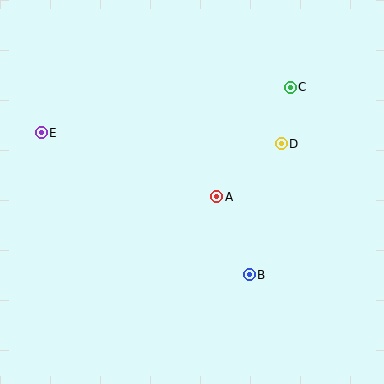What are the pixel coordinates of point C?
Point C is at (290, 87).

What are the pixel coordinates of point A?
Point A is at (217, 197).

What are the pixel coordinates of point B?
Point B is at (249, 275).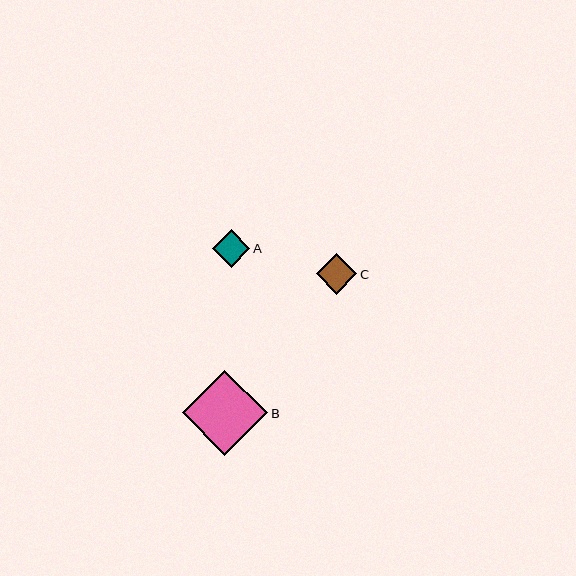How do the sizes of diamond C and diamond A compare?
Diamond C and diamond A are approximately the same size.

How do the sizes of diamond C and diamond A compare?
Diamond C and diamond A are approximately the same size.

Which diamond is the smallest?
Diamond A is the smallest with a size of approximately 38 pixels.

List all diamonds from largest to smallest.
From largest to smallest: B, C, A.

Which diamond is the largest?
Diamond B is the largest with a size of approximately 85 pixels.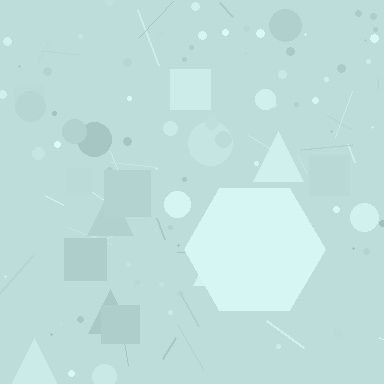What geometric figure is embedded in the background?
A hexagon is embedded in the background.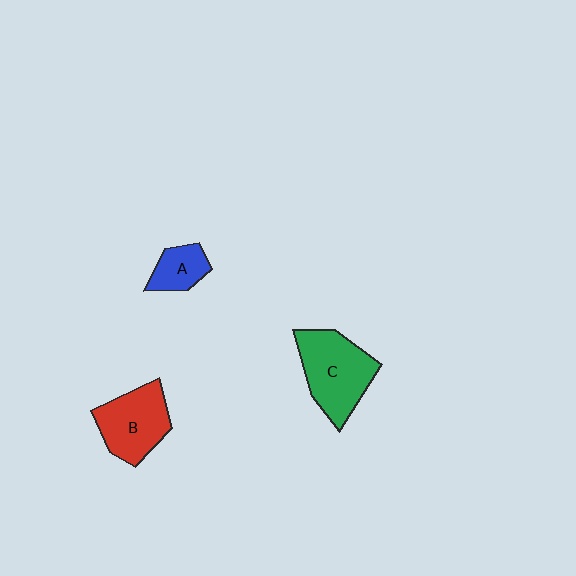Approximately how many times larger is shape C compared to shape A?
Approximately 2.3 times.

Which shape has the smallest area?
Shape A (blue).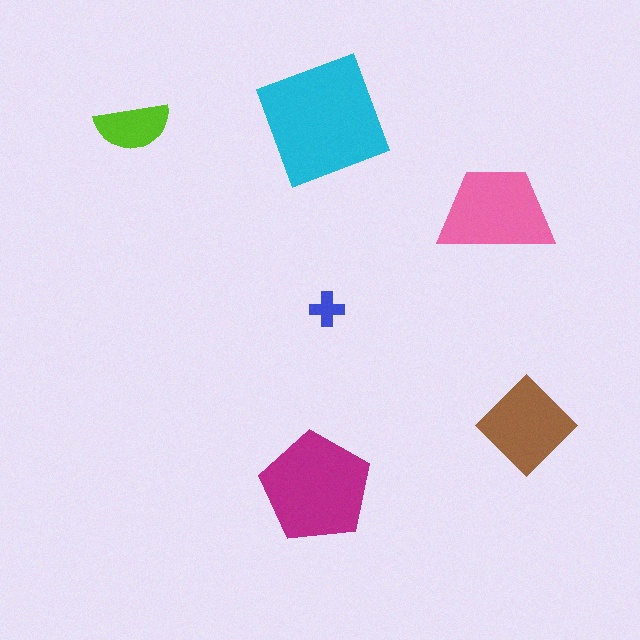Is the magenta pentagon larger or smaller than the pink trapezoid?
Larger.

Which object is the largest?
The cyan square.